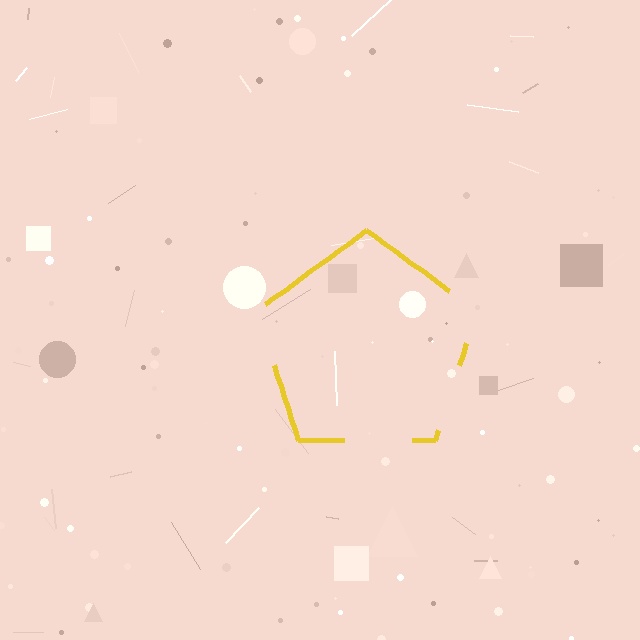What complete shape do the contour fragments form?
The contour fragments form a pentagon.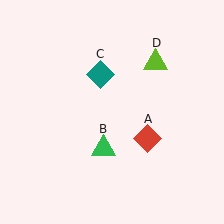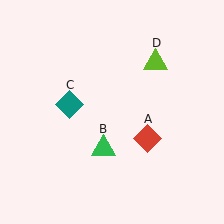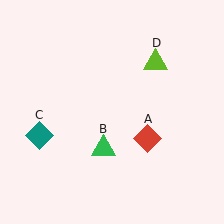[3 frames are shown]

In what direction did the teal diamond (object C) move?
The teal diamond (object C) moved down and to the left.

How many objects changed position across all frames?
1 object changed position: teal diamond (object C).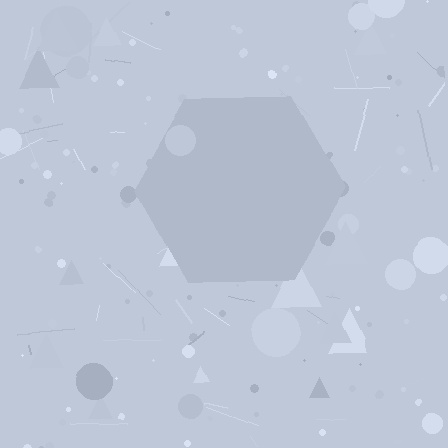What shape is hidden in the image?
A hexagon is hidden in the image.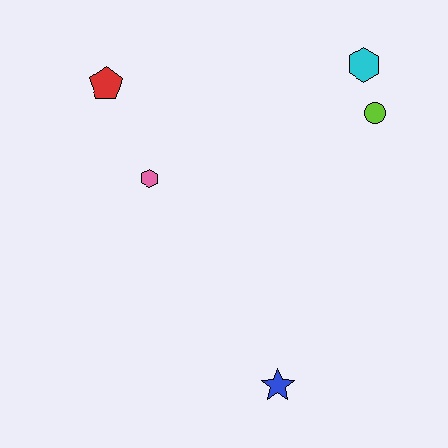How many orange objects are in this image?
There are no orange objects.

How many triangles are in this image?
There are no triangles.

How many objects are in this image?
There are 5 objects.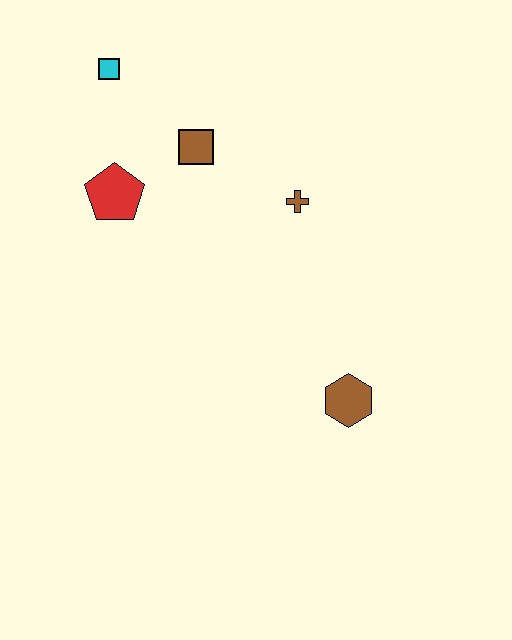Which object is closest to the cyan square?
The brown square is closest to the cyan square.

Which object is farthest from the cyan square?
The brown hexagon is farthest from the cyan square.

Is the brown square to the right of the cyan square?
Yes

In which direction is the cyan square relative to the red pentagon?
The cyan square is above the red pentagon.